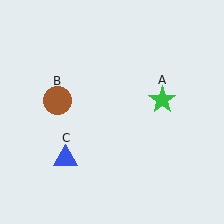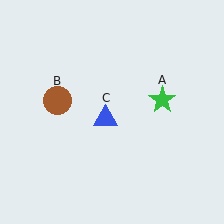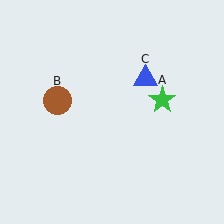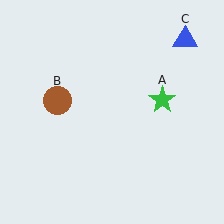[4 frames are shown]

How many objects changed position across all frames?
1 object changed position: blue triangle (object C).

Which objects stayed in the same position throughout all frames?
Green star (object A) and brown circle (object B) remained stationary.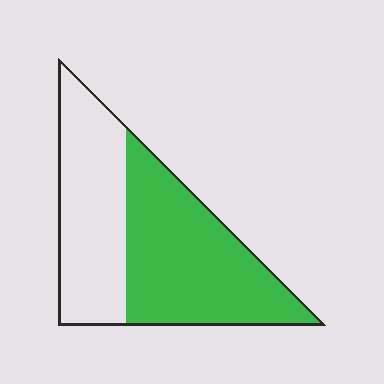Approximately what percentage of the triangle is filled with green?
Approximately 55%.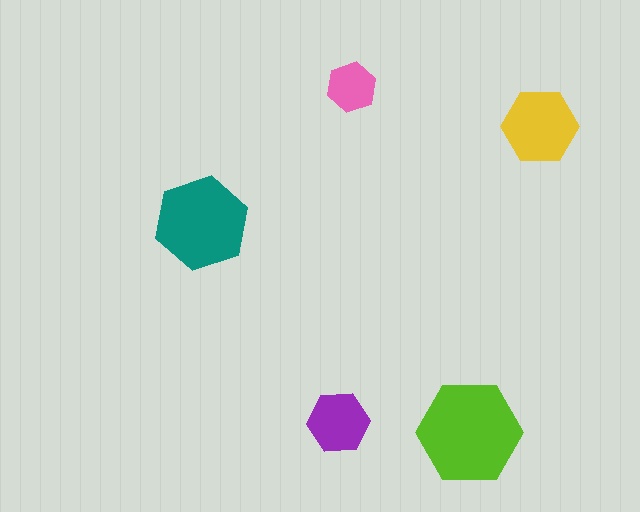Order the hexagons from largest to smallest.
the lime one, the teal one, the yellow one, the purple one, the pink one.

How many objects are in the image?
There are 5 objects in the image.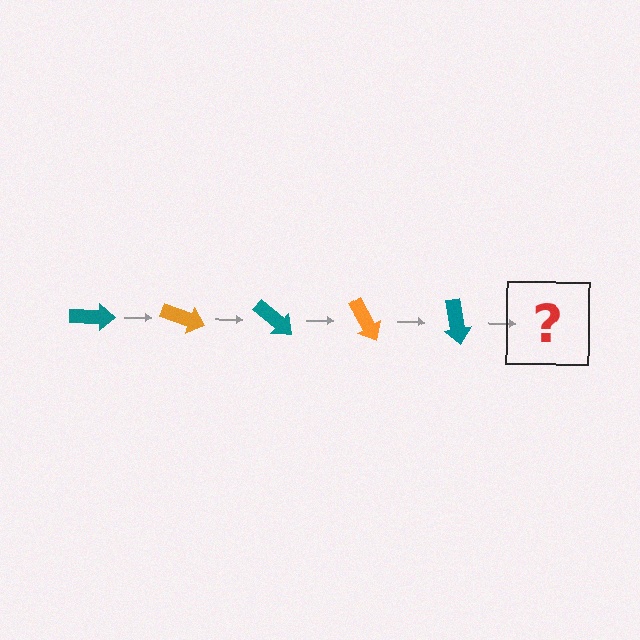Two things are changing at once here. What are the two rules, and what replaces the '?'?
The two rules are that it rotates 20 degrees each step and the color cycles through teal and orange. The '?' should be an orange arrow, rotated 100 degrees from the start.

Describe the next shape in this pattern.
It should be an orange arrow, rotated 100 degrees from the start.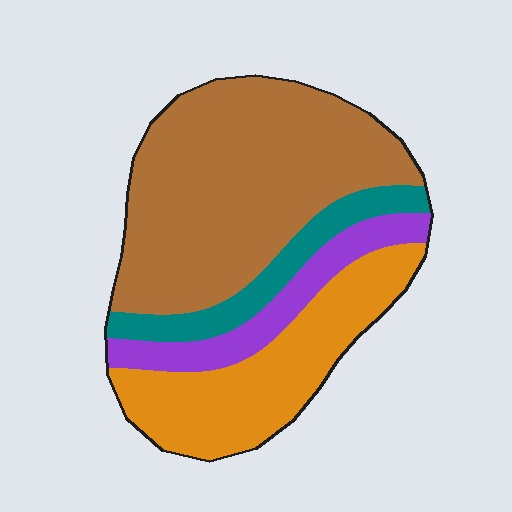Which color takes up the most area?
Brown, at roughly 50%.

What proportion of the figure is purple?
Purple covers around 10% of the figure.